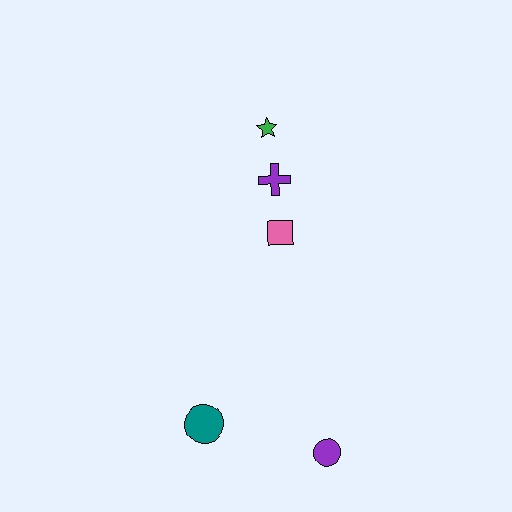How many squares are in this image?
There is 1 square.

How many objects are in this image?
There are 5 objects.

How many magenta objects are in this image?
There are no magenta objects.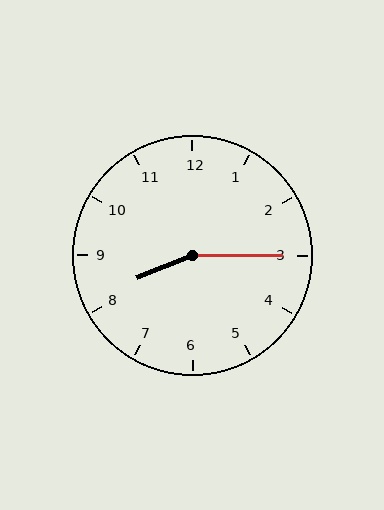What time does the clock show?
8:15.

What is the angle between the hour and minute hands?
Approximately 158 degrees.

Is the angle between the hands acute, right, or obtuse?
It is obtuse.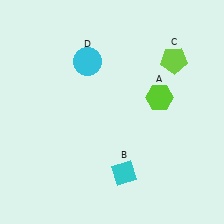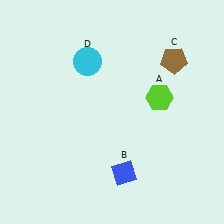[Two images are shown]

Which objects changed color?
B changed from cyan to blue. C changed from lime to brown.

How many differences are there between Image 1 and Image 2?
There are 2 differences between the two images.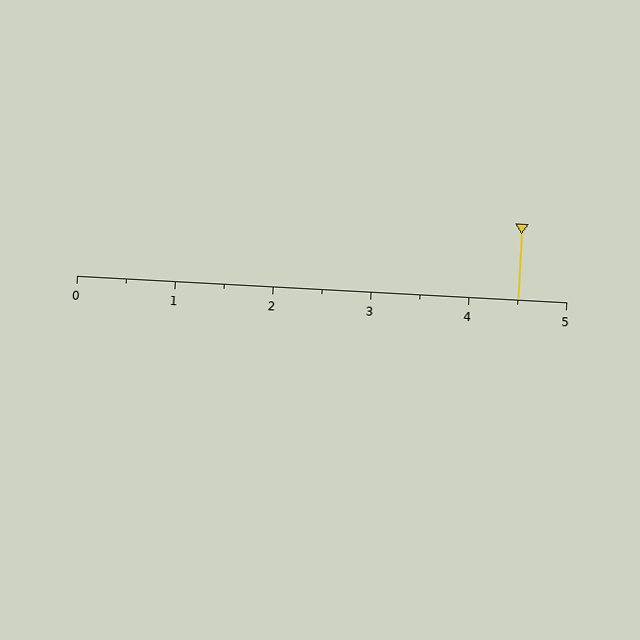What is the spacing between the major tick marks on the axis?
The major ticks are spaced 1 apart.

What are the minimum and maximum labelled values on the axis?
The axis runs from 0 to 5.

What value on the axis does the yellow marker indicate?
The marker indicates approximately 4.5.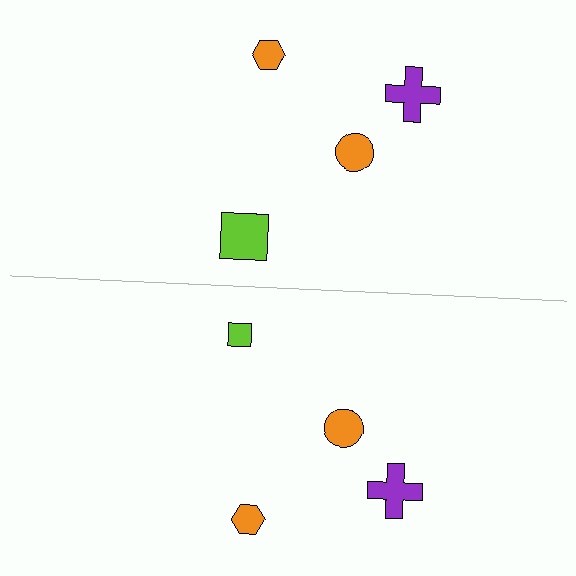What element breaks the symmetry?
The lime square on the bottom side has a different size than its mirror counterpart.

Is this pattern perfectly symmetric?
No, the pattern is not perfectly symmetric. The lime square on the bottom side has a different size than its mirror counterpart.